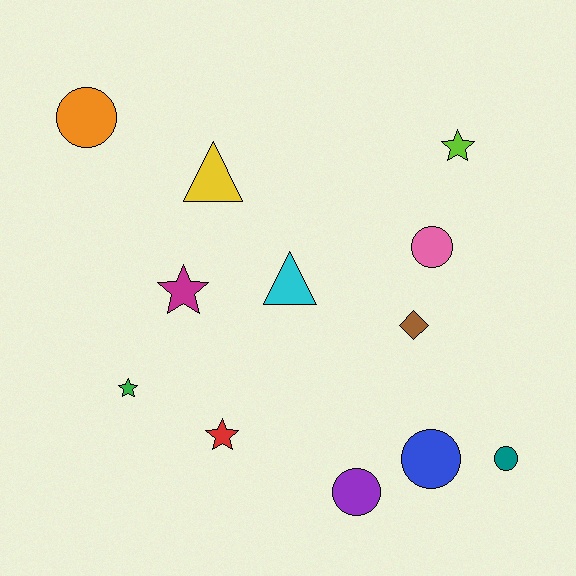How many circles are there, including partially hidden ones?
There are 5 circles.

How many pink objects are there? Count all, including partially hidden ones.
There is 1 pink object.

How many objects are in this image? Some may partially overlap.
There are 12 objects.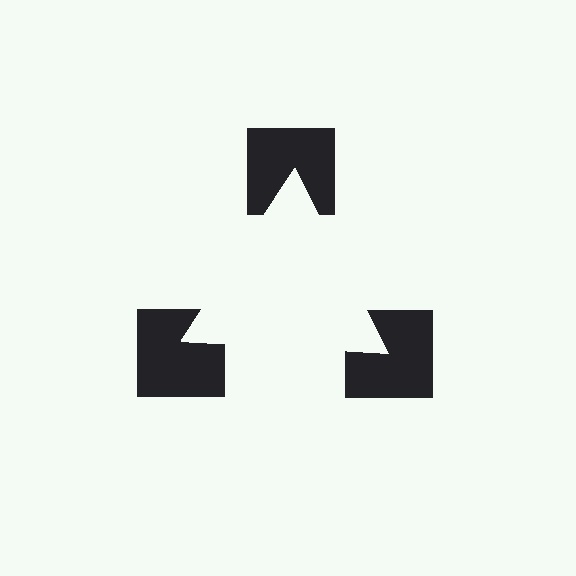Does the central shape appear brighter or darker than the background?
It typically appears slightly brighter than the background, even though no actual brightness change is drawn.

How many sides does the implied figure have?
3 sides.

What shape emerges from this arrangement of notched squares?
An illusory triangle — its edges are inferred from the aligned wedge cuts in the notched squares, not physically drawn.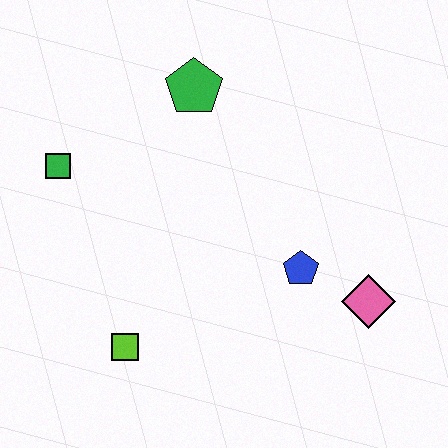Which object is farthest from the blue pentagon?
The green square is farthest from the blue pentagon.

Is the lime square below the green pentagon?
Yes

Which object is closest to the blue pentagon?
The pink diamond is closest to the blue pentagon.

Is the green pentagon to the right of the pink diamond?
No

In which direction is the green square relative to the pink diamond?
The green square is to the left of the pink diamond.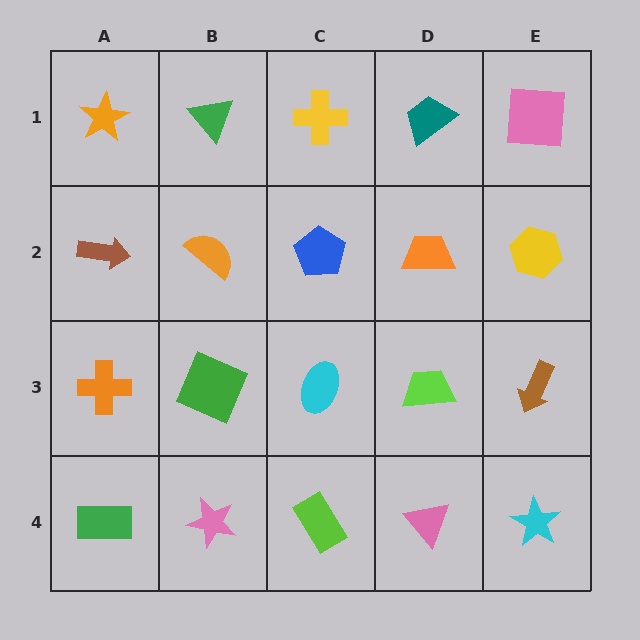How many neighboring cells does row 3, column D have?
4.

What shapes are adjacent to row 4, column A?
An orange cross (row 3, column A), a pink star (row 4, column B).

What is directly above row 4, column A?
An orange cross.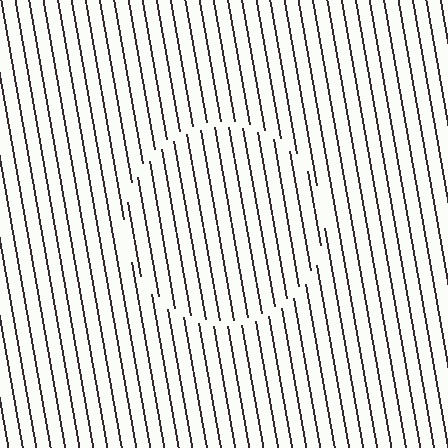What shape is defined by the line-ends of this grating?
An illusory circle. The interior of the shape contains the same grating, shifted by half a period — the contour is defined by the phase discontinuity where line-ends from the inner and outer gratings abut.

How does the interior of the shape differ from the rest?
The interior of the shape contains the same grating, shifted by half a period — the contour is defined by the phase discontinuity where line-ends from the inner and outer gratings abut.